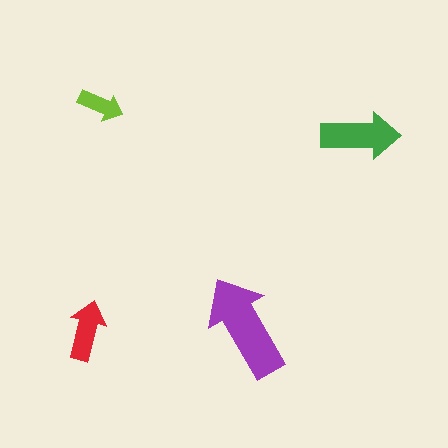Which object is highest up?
The lime arrow is topmost.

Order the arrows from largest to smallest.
the purple one, the green one, the red one, the lime one.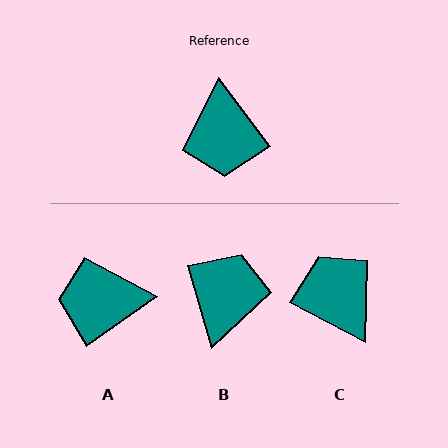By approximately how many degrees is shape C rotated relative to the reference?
Approximately 155 degrees clockwise.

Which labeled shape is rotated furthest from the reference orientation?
B, about 159 degrees away.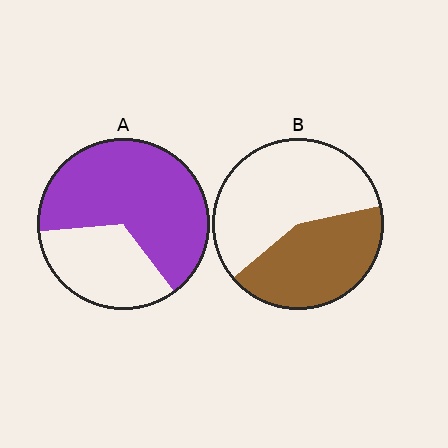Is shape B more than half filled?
No.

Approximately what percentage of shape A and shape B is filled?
A is approximately 65% and B is approximately 45%.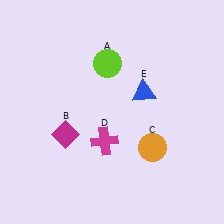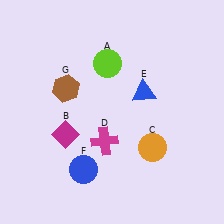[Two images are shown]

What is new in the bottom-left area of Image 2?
A blue circle (F) was added in the bottom-left area of Image 2.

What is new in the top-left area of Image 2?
A brown hexagon (G) was added in the top-left area of Image 2.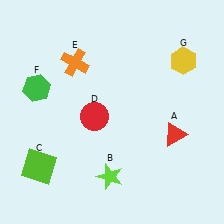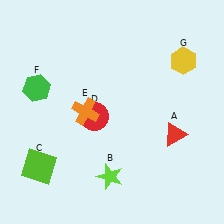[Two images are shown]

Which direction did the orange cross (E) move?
The orange cross (E) moved down.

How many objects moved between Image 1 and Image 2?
1 object moved between the two images.